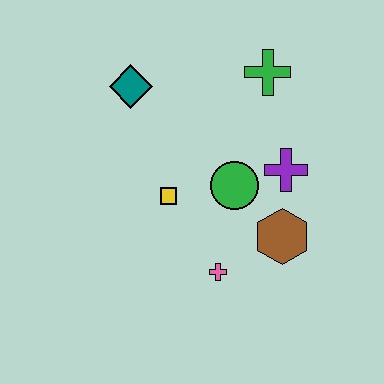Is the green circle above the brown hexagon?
Yes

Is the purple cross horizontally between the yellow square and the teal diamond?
No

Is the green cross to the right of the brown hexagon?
No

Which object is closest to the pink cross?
The brown hexagon is closest to the pink cross.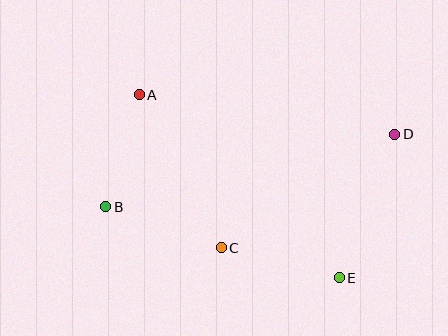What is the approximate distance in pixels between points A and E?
The distance between A and E is approximately 271 pixels.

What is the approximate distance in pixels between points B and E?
The distance between B and E is approximately 244 pixels.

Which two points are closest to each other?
Points A and B are closest to each other.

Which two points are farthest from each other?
Points B and D are farthest from each other.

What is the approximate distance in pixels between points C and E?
The distance between C and E is approximately 121 pixels.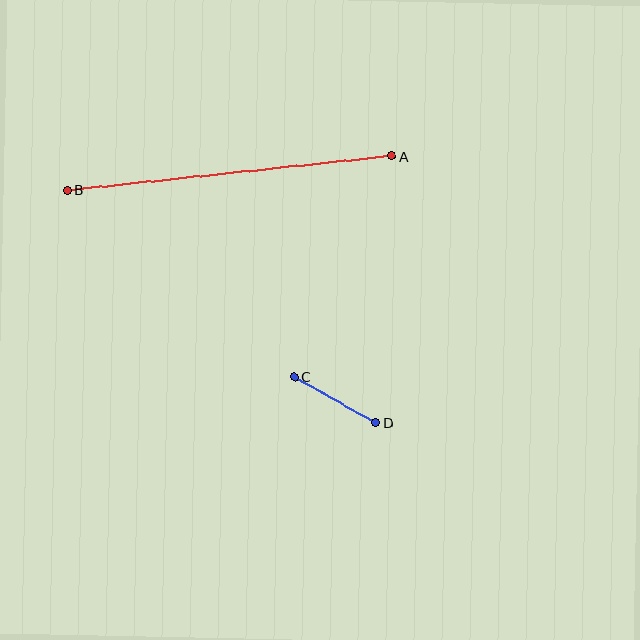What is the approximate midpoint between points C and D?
The midpoint is at approximately (335, 400) pixels.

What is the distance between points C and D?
The distance is approximately 94 pixels.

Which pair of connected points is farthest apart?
Points A and B are farthest apart.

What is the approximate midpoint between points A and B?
The midpoint is at approximately (230, 173) pixels.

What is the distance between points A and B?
The distance is approximately 327 pixels.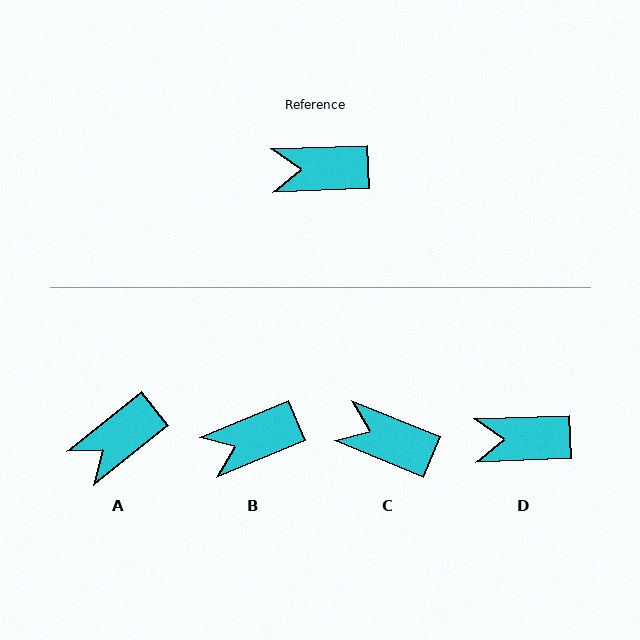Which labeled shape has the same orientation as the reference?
D.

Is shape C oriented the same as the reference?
No, it is off by about 24 degrees.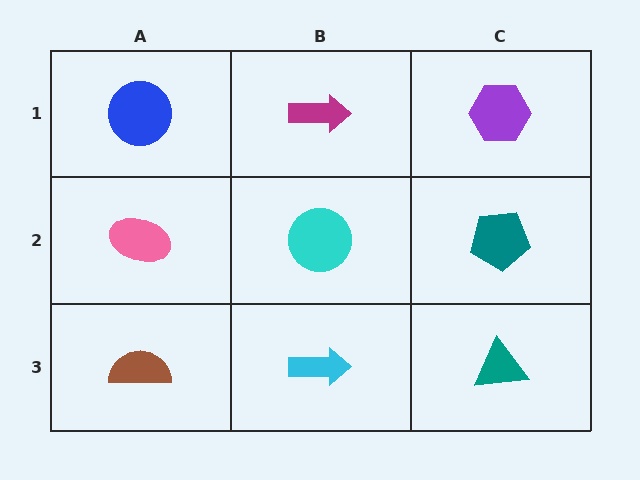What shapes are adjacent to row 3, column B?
A cyan circle (row 2, column B), a brown semicircle (row 3, column A), a teal triangle (row 3, column C).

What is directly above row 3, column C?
A teal pentagon.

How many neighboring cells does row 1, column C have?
2.